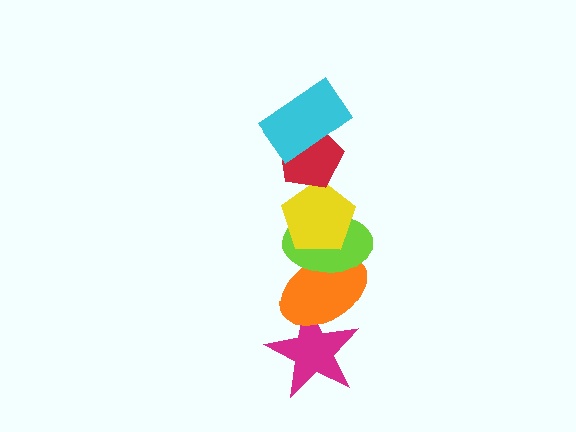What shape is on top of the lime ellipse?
The yellow pentagon is on top of the lime ellipse.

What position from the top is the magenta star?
The magenta star is 6th from the top.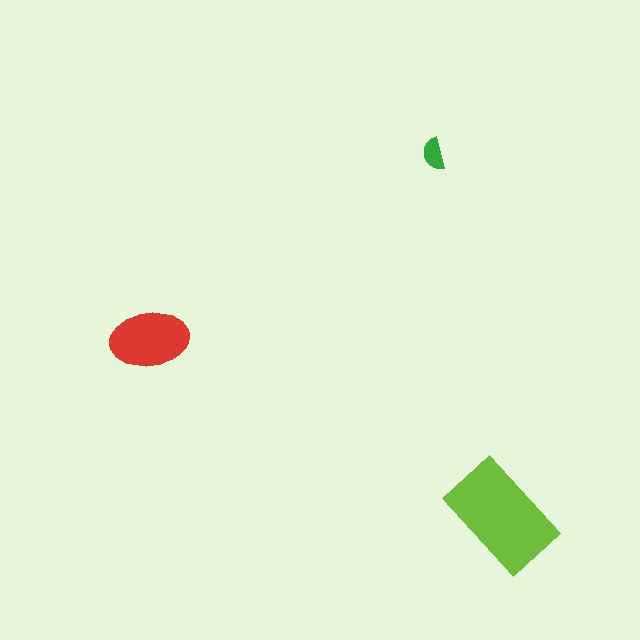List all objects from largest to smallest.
The lime rectangle, the red ellipse, the green semicircle.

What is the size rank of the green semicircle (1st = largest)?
3rd.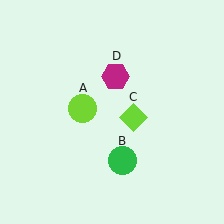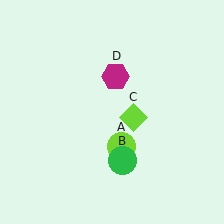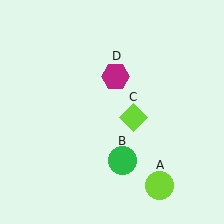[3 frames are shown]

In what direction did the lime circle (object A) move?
The lime circle (object A) moved down and to the right.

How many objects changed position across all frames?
1 object changed position: lime circle (object A).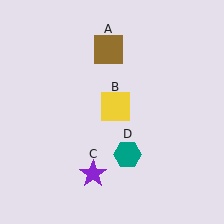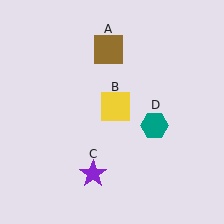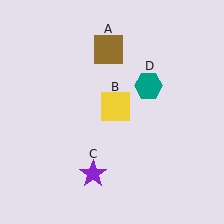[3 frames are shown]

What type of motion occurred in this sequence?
The teal hexagon (object D) rotated counterclockwise around the center of the scene.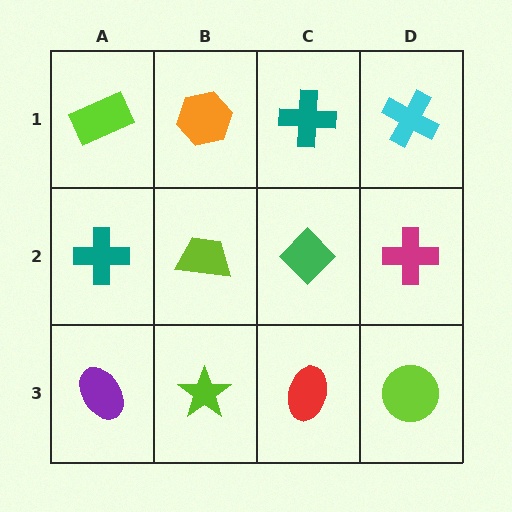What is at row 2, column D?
A magenta cross.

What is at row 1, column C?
A teal cross.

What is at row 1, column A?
A lime rectangle.